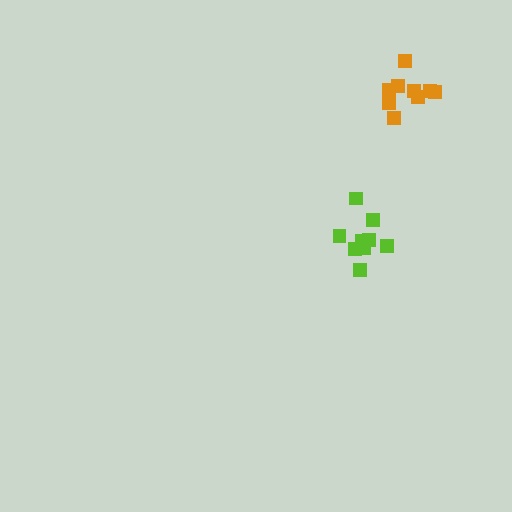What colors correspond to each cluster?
The clusters are colored: lime, orange.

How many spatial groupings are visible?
There are 2 spatial groupings.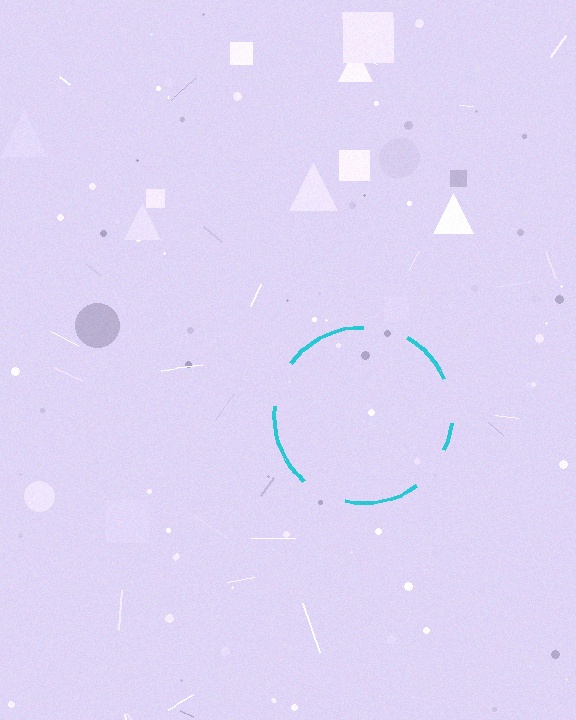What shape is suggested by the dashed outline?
The dashed outline suggests a circle.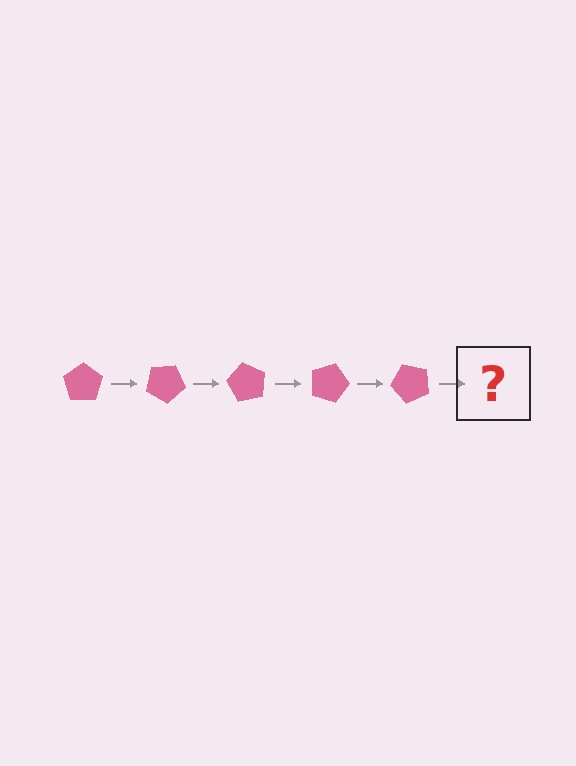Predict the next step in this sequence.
The next step is a pink pentagon rotated 150 degrees.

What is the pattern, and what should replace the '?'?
The pattern is that the pentagon rotates 30 degrees each step. The '?' should be a pink pentagon rotated 150 degrees.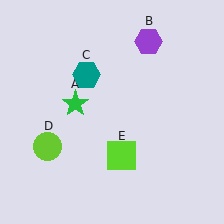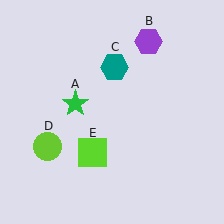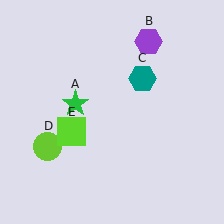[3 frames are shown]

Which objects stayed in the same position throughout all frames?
Green star (object A) and purple hexagon (object B) and lime circle (object D) remained stationary.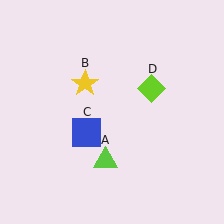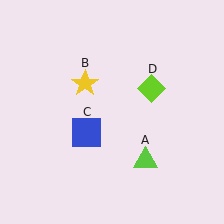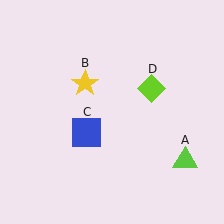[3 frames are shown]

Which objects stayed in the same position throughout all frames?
Yellow star (object B) and blue square (object C) and lime diamond (object D) remained stationary.